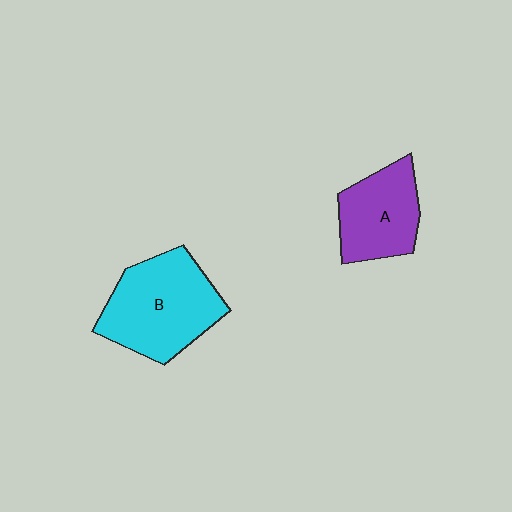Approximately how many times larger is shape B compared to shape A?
Approximately 1.4 times.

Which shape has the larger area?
Shape B (cyan).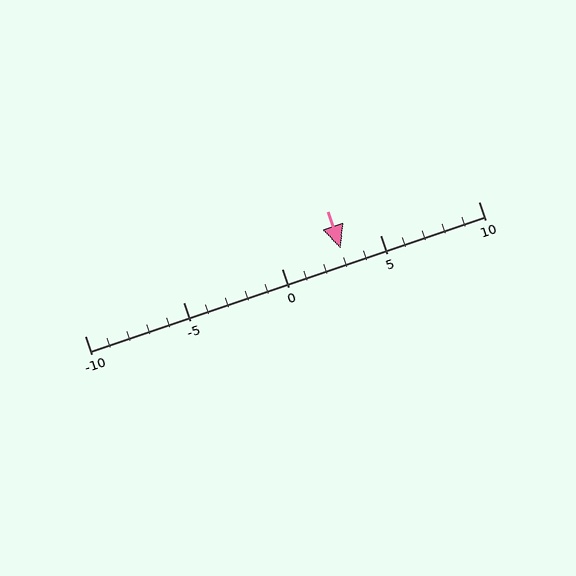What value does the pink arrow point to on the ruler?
The pink arrow points to approximately 3.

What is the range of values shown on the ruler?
The ruler shows values from -10 to 10.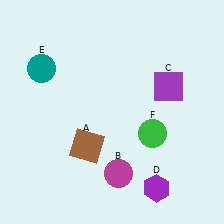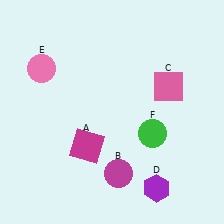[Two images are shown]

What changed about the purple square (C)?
In Image 1, C is purple. In Image 2, it changed to pink.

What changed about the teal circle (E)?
In Image 1, E is teal. In Image 2, it changed to pink.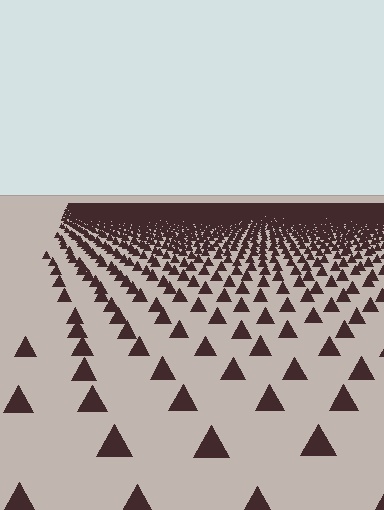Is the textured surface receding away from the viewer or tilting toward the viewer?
The surface is receding away from the viewer. Texture elements get smaller and denser toward the top.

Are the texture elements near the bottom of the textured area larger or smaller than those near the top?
Larger. Near the bottom, elements are closer to the viewer and appear at a bigger on-screen size.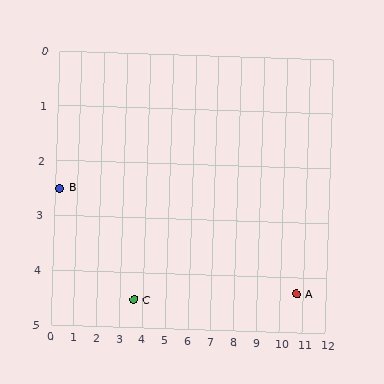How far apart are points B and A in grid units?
Points B and A are about 10.7 grid units apart.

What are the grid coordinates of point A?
Point A is at approximately (10.7, 4.3).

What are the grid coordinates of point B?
Point B is at approximately (0.2, 2.5).